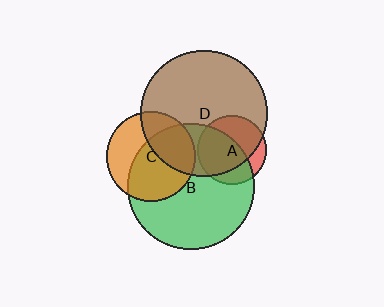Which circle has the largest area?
Circle D (brown).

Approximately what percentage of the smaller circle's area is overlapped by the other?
Approximately 75%.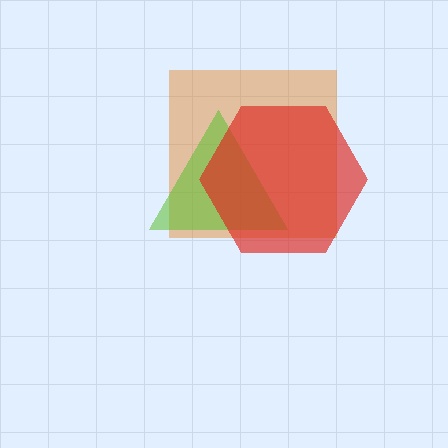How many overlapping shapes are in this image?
There are 3 overlapping shapes in the image.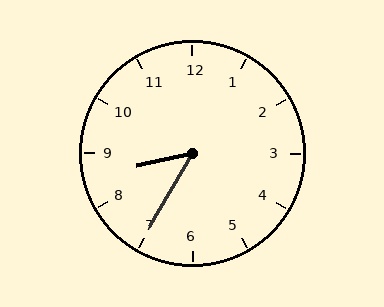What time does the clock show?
8:35.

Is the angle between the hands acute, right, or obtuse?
It is acute.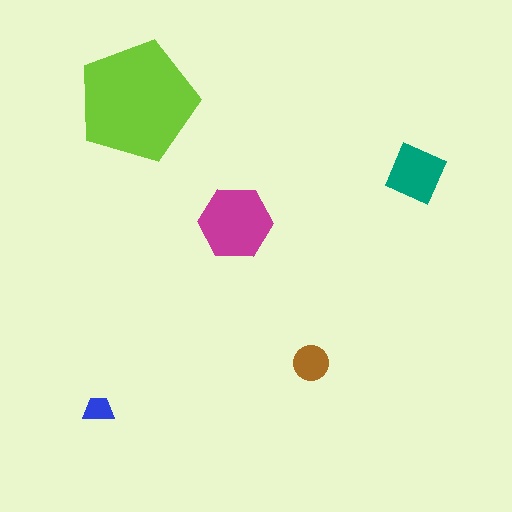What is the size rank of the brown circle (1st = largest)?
4th.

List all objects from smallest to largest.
The blue trapezoid, the brown circle, the teal diamond, the magenta hexagon, the lime pentagon.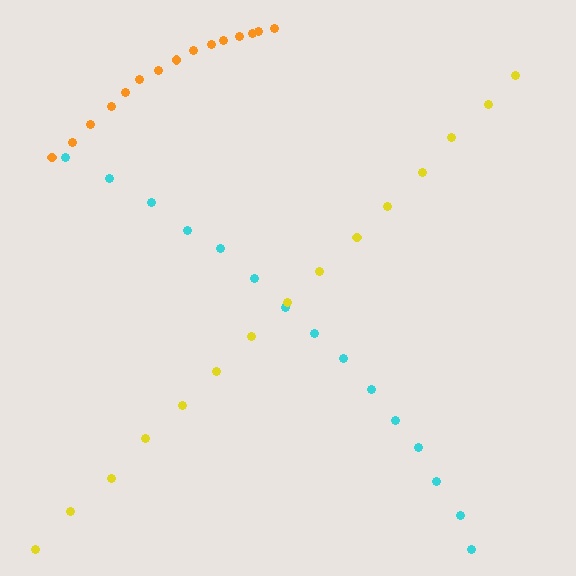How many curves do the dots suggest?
There are 3 distinct paths.